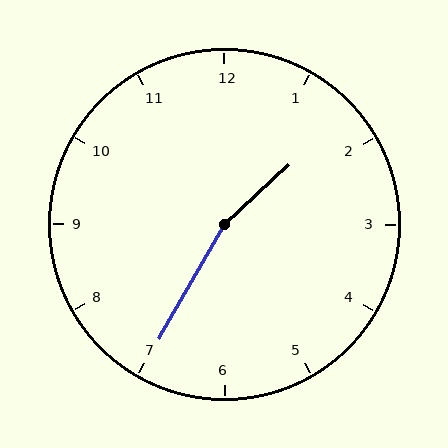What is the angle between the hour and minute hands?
Approximately 162 degrees.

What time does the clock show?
1:35.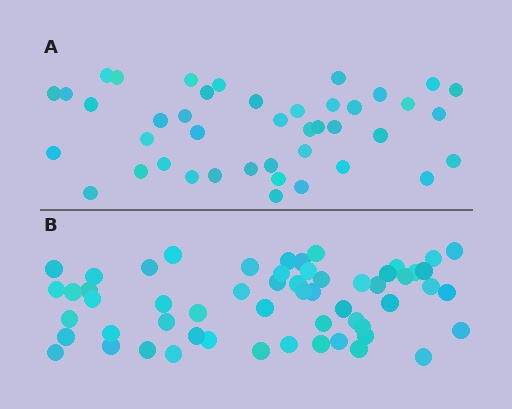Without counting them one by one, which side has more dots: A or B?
Region B (the bottom region) has more dots.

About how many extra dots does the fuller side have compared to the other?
Region B has approximately 15 more dots than region A.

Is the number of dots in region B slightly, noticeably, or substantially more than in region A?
Region B has noticeably more, but not dramatically so. The ratio is roughly 1.4 to 1.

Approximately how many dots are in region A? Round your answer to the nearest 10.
About 40 dots. (The exact count is 42, which rounds to 40.)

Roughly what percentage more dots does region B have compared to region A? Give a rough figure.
About 35% more.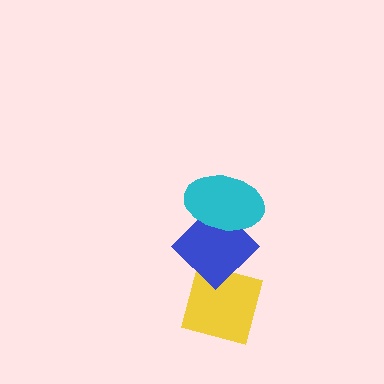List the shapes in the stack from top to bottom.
From top to bottom: the cyan ellipse, the blue diamond, the yellow square.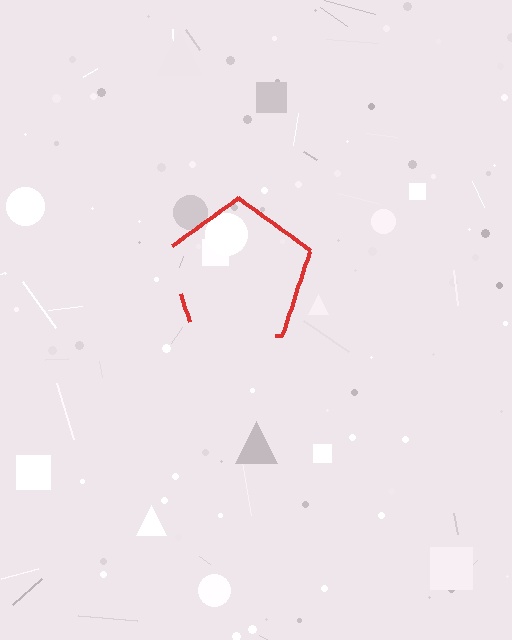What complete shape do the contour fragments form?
The contour fragments form a pentagon.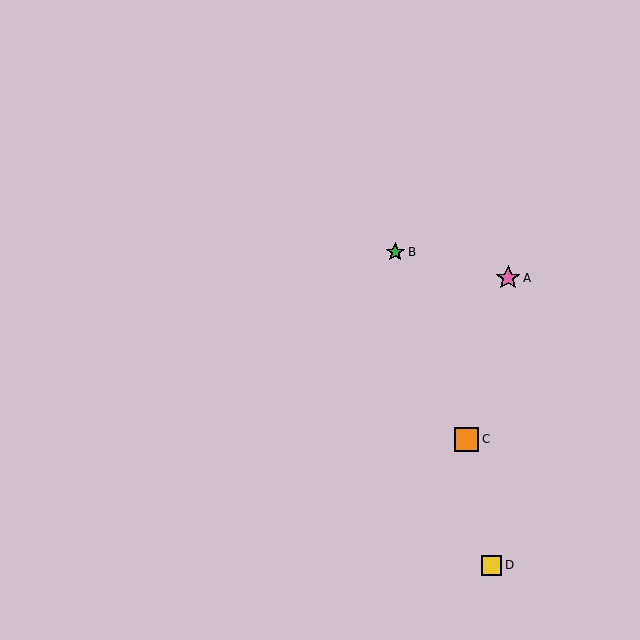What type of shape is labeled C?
Shape C is an orange square.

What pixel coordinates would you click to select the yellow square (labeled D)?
Click at (492, 565) to select the yellow square D.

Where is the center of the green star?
The center of the green star is at (395, 252).